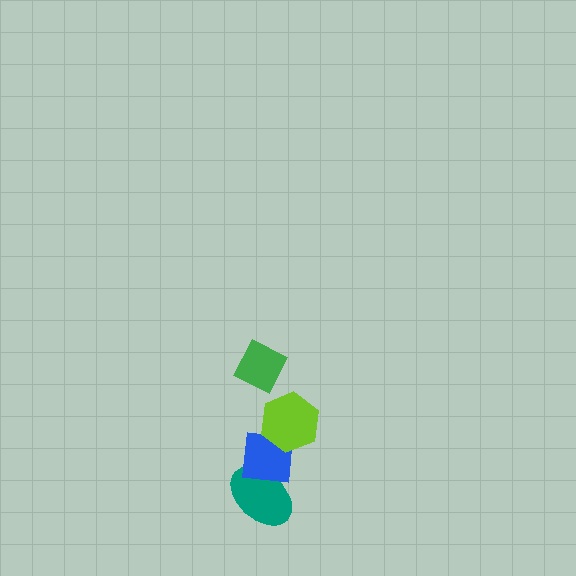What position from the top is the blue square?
The blue square is 3rd from the top.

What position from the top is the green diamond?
The green diamond is 1st from the top.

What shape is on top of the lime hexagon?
The green diamond is on top of the lime hexagon.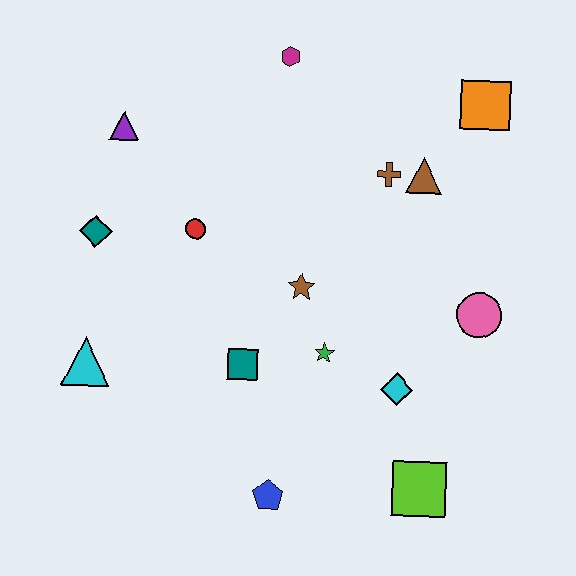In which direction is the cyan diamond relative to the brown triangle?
The cyan diamond is below the brown triangle.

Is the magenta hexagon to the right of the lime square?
No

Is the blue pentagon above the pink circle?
No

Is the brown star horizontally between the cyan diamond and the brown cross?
No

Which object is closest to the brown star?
The green star is closest to the brown star.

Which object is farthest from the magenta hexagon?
The lime square is farthest from the magenta hexagon.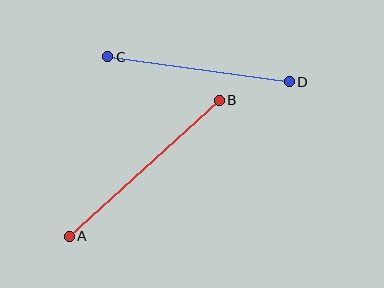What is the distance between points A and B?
The distance is approximately 202 pixels.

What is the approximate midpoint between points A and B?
The midpoint is at approximately (144, 168) pixels.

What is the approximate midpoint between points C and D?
The midpoint is at approximately (198, 69) pixels.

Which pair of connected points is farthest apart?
Points A and B are farthest apart.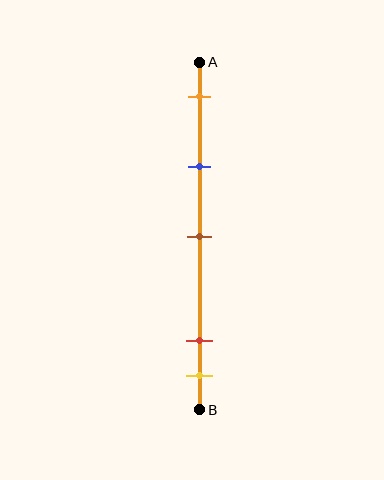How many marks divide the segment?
There are 5 marks dividing the segment.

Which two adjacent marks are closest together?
The red and yellow marks are the closest adjacent pair.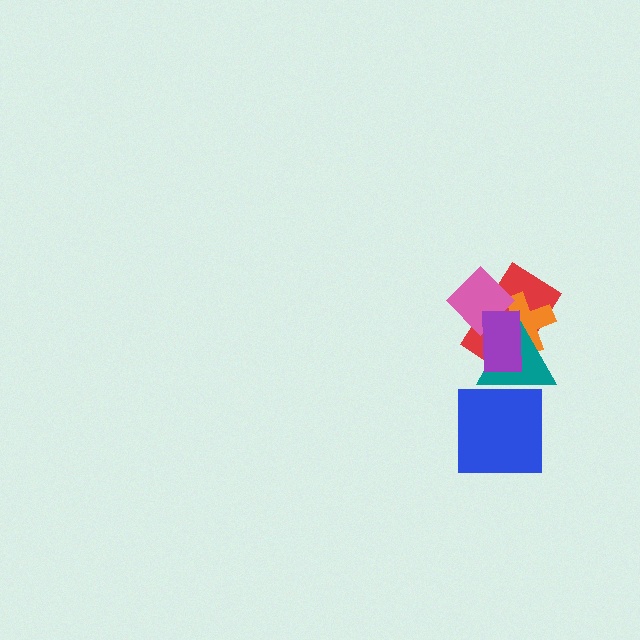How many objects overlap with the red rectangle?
4 objects overlap with the red rectangle.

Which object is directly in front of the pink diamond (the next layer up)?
The teal triangle is directly in front of the pink diamond.